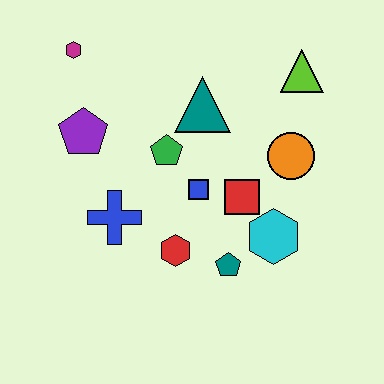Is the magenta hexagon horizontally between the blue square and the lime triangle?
No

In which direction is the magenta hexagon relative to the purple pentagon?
The magenta hexagon is above the purple pentagon.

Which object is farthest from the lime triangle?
The blue cross is farthest from the lime triangle.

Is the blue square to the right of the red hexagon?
Yes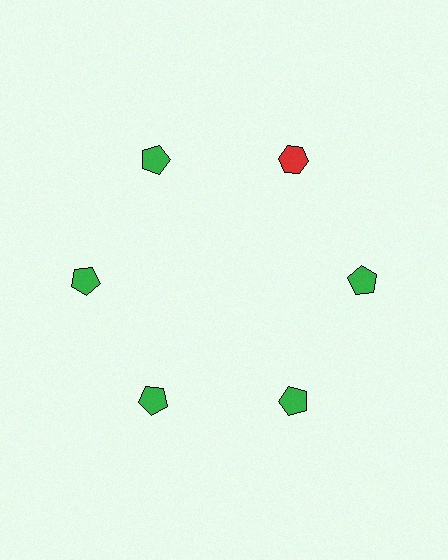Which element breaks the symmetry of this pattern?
The red hexagon at roughly the 1 o'clock position breaks the symmetry. All other shapes are green pentagons.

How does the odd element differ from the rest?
It differs in both color (red instead of green) and shape (hexagon instead of pentagon).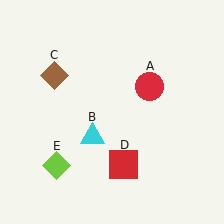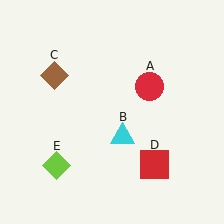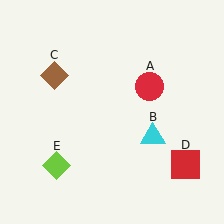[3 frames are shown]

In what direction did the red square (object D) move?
The red square (object D) moved right.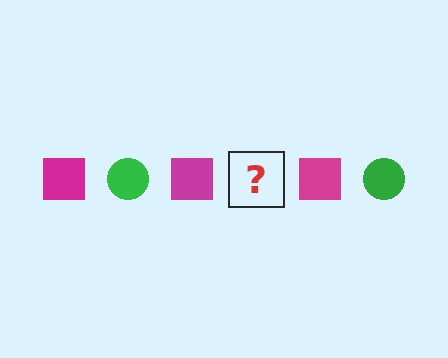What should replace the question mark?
The question mark should be replaced with a green circle.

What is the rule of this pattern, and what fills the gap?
The rule is that the pattern alternates between magenta square and green circle. The gap should be filled with a green circle.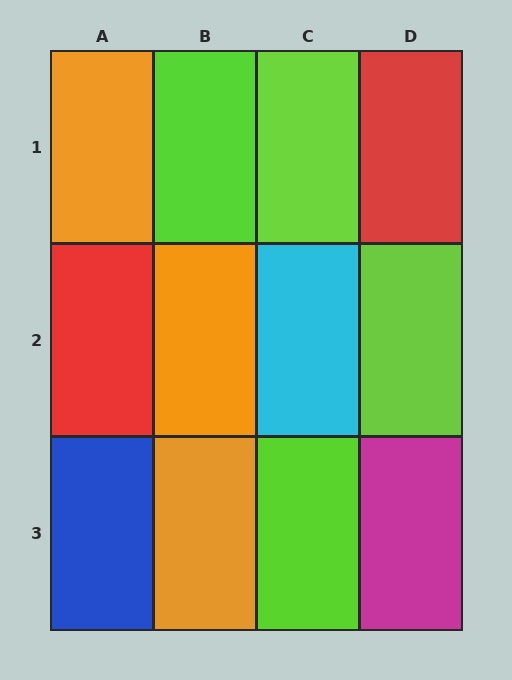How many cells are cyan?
1 cell is cyan.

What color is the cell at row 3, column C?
Lime.